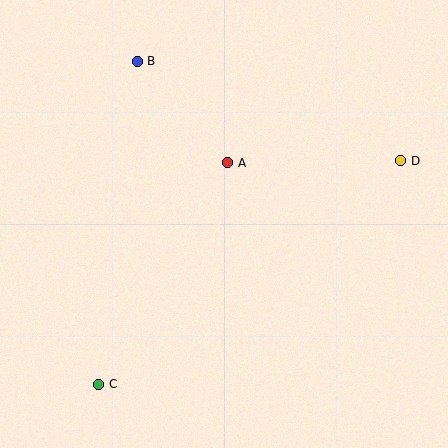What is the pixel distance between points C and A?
The distance between C and A is 256 pixels.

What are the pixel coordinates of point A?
Point A is at (228, 163).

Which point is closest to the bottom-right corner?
Point D is closest to the bottom-right corner.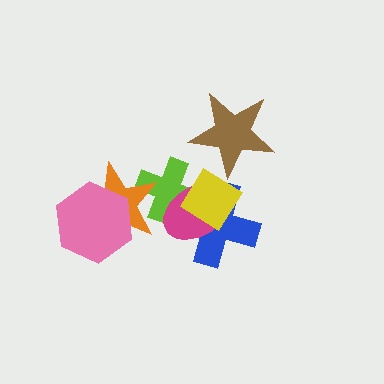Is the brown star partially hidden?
Yes, it is partially covered by another shape.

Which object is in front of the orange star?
The pink hexagon is in front of the orange star.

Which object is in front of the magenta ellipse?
The yellow diamond is in front of the magenta ellipse.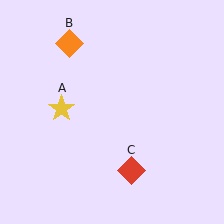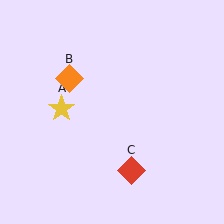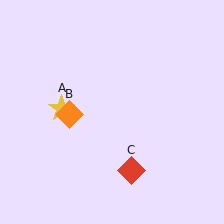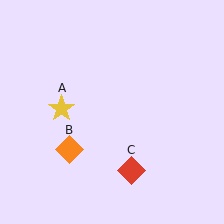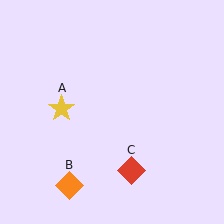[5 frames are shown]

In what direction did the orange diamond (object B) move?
The orange diamond (object B) moved down.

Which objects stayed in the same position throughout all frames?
Yellow star (object A) and red diamond (object C) remained stationary.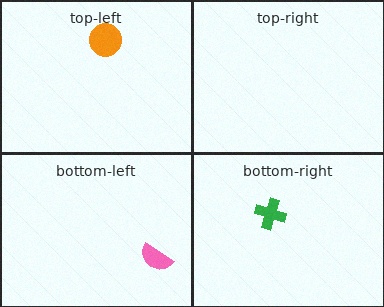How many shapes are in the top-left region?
1.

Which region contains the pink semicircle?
The bottom-left region.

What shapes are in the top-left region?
The orange circle.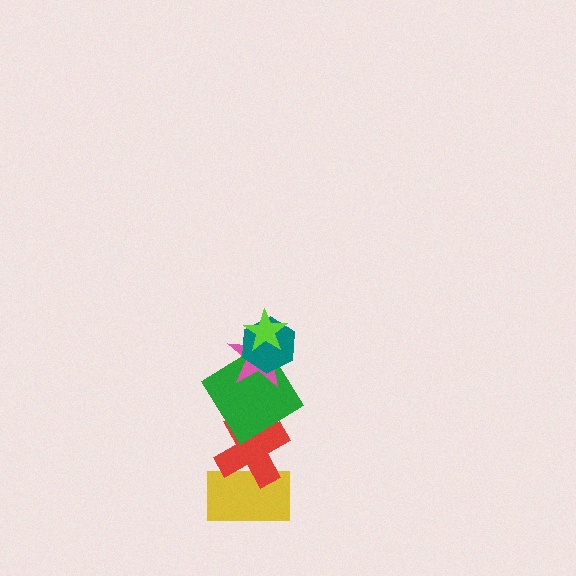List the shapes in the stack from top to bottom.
From top to bottom: the lime star, the teal hexagon, the pink star, the green diamond, the red cross, the yellow rectangle.